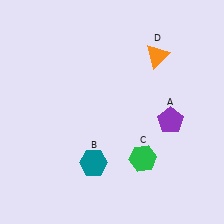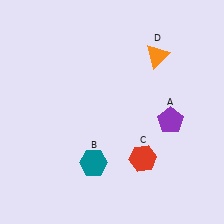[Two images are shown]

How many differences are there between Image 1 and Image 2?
There is 1 difference between the two images.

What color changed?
The hexagon (C) changed from green in Image 1 to red in Image 2.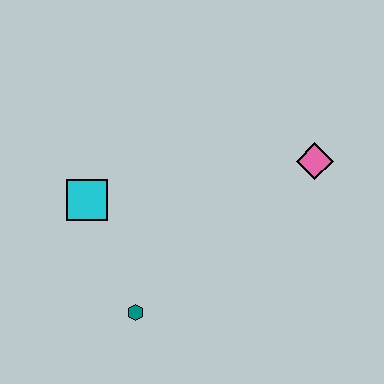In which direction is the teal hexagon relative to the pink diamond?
The teal hexagon is to the left of the pink diamond.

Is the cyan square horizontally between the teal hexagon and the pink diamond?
No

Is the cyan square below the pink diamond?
Yes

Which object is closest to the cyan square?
The teal hexagon is closest to the cyan square.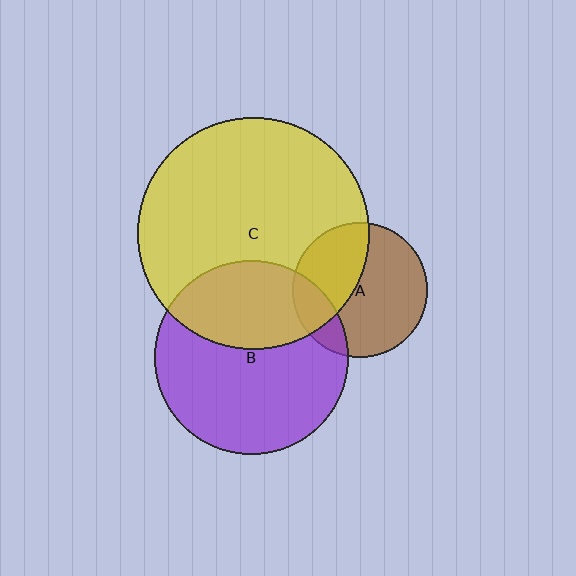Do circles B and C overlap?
Yes.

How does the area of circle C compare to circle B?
Approximately 1.4 times.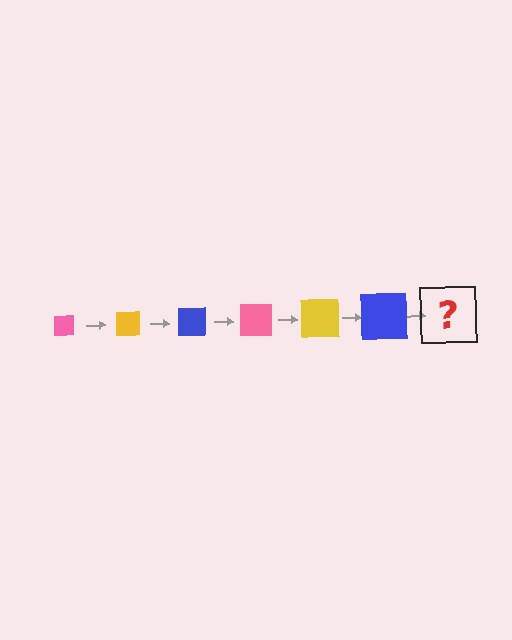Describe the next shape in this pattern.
It should be a pink square, larger than the previous one.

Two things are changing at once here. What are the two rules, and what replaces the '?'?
The two rules are that the square grows larger each step and the color cycles through pink, yellow, and blue. The '?' should be a pink square, larger than the previous one.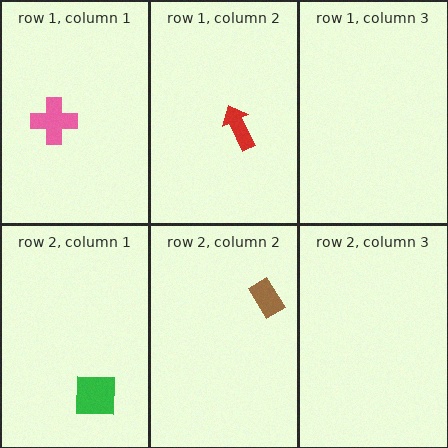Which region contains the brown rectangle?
The row 2, column 2 region.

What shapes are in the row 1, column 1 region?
The pink cross.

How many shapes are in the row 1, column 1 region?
1.